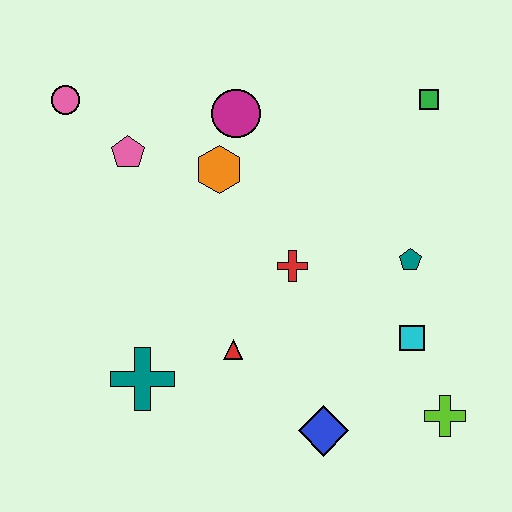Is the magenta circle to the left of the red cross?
Yes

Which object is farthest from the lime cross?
The pink circle is farthest from the lime cross.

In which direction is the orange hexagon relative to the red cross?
The orange hexagon is above the red cross.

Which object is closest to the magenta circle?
The orange hexagon is closest to the magenta circle.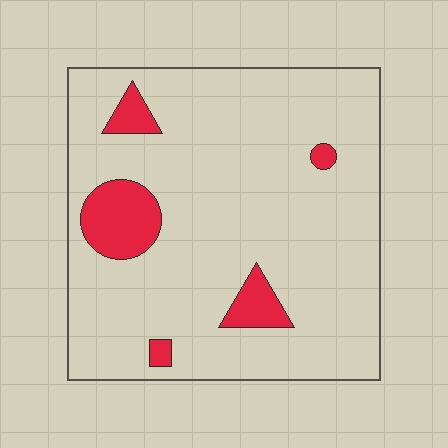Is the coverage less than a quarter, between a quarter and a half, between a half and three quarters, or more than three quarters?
Less than a quarter.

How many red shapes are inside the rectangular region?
5.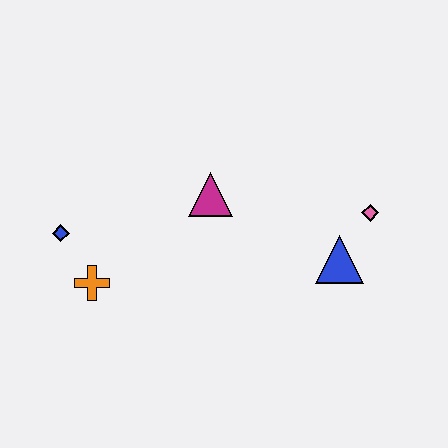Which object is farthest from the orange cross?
The pink diamond is farthest from the orange cross.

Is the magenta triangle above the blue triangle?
Yes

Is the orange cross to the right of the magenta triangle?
No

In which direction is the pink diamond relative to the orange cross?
The pink diamond is to the right of the orange cross.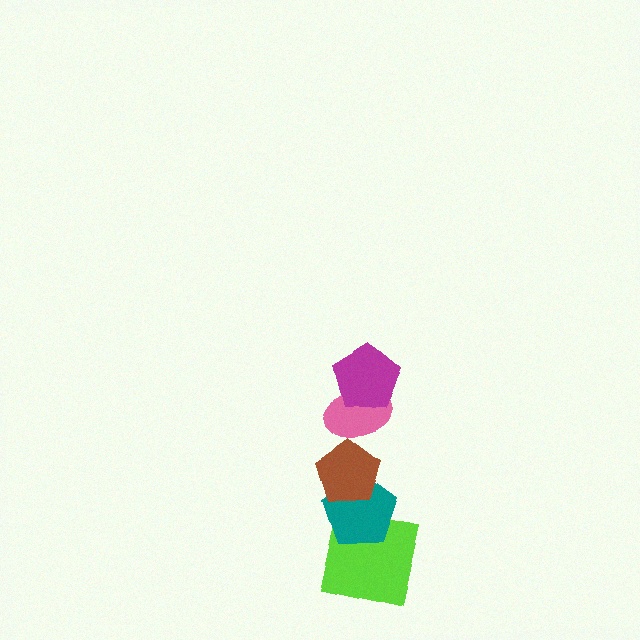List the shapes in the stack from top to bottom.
From top to bottom: the magenta pentagon, the pink ellipse, the brown pentagon, the teal pentagon, the lime square.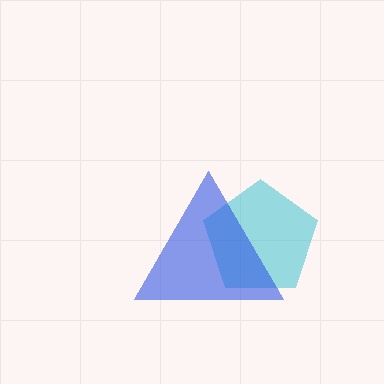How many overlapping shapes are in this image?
There are 2 overlapping shapes in the image.